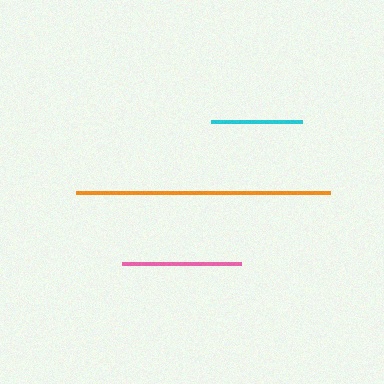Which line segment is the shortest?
The cyan line is the shortest at approximately 91 pixels.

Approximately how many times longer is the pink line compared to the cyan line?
The pink line is approximately 1.3 times the length of the cyan line.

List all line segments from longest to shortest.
From longest to shortest: orange, pink, cyan.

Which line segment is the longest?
The orange line is the longest at approximately 253 pixels.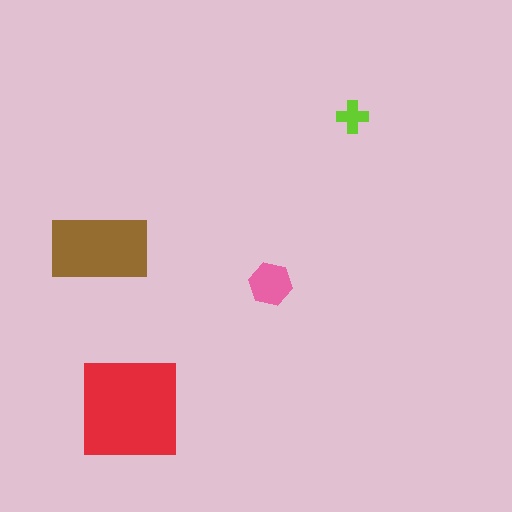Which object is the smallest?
The lime cross.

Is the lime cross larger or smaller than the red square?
Smaller.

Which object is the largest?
The red square.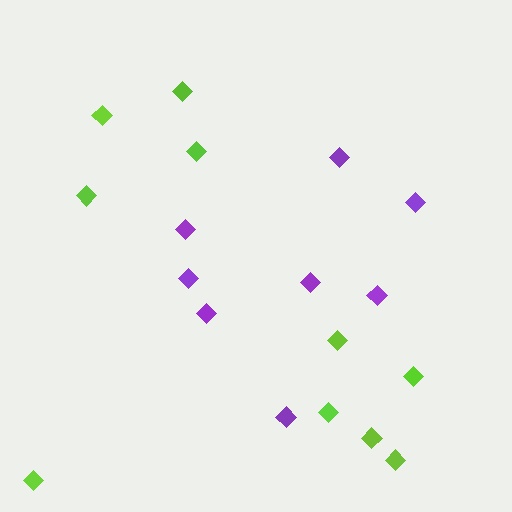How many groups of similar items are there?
There are 2 groups: one group of lime diamonds (10) and one group of purple diamonds (8).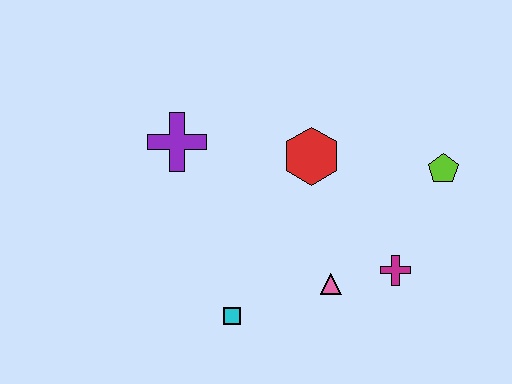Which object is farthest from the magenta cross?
The purple cross is farthest from the magenta cross.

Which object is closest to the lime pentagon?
The magenta cross is closest to the lime pentagon.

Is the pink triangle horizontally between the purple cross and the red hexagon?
No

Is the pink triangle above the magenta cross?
No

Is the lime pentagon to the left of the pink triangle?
No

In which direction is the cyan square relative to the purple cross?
The cyan square is below the purple cross.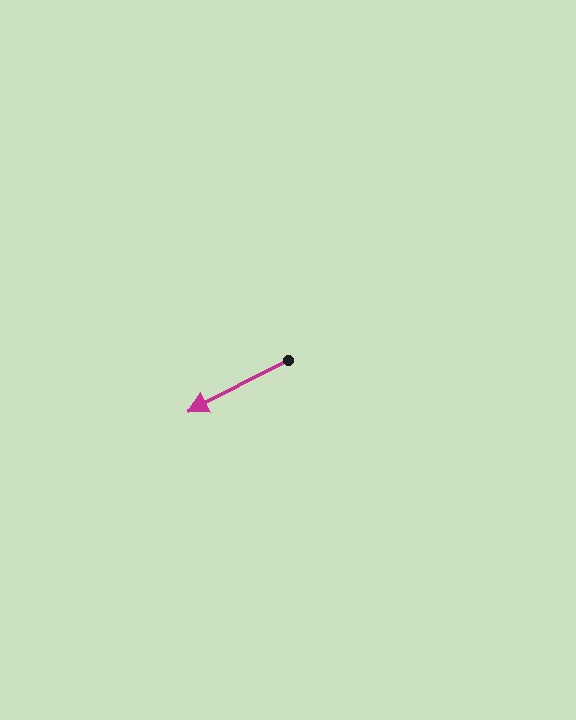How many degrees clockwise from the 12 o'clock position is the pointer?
Approximately 243 degrees.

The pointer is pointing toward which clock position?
Roughly 8 o'clock.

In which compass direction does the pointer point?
Southwest.